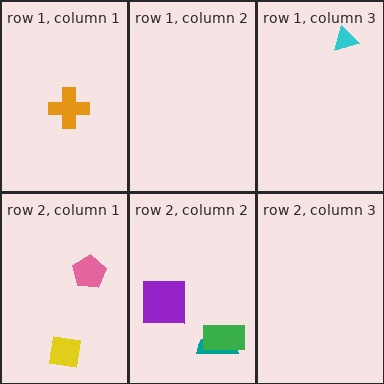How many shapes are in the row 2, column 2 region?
3.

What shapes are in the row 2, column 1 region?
The pink pentagon, the yellow square.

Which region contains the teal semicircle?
The row 2, column 2 region.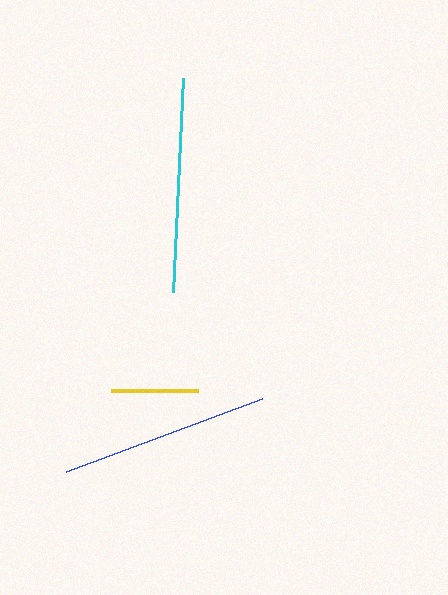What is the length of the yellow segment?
The yellow segment is approximately 87 pixels long.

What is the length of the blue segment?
The blue segment is approximately 210 pixels long.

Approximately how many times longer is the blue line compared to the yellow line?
The blue line is approximately 2.4 times the length of the yellow line.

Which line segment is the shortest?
The yellow line is the shortest at approximately 87 pixels.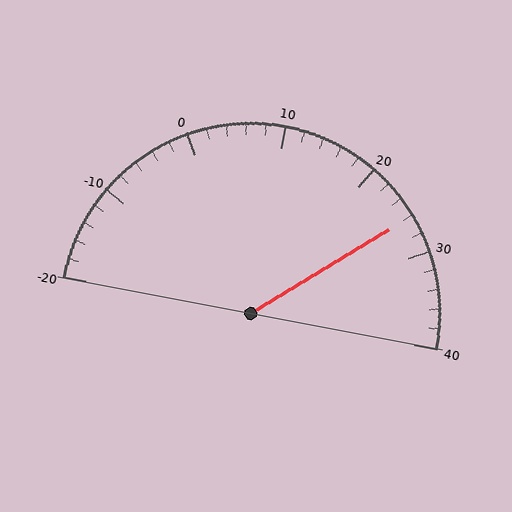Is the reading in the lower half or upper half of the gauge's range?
The reading is in the upper half of the range (-20 to 40).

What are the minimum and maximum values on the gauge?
The gauge ranges from -20 to 40.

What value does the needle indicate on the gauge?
The needle indicates approximately 26.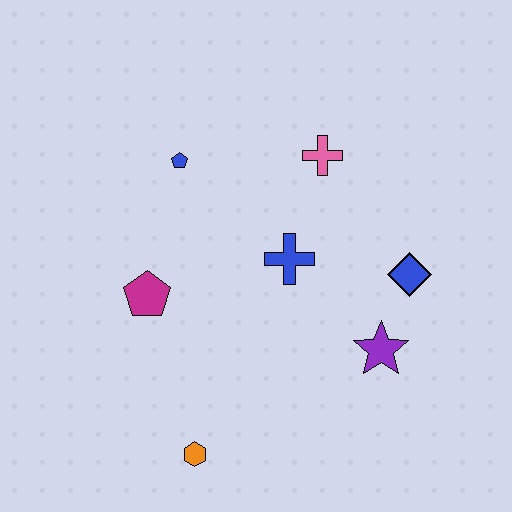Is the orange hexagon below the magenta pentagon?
Yes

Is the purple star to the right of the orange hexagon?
Yes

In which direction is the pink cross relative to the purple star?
The pink cross is above the purple star.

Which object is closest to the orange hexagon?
The magenta pentagon is closest to the orange hexagon.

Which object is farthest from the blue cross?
The orange hexagon is farthest from the blue cross.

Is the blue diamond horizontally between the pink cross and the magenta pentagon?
No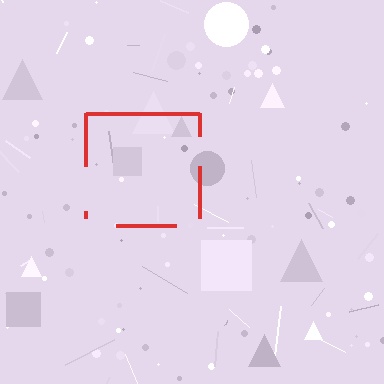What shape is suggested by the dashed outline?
The dashed outline suggests a square.